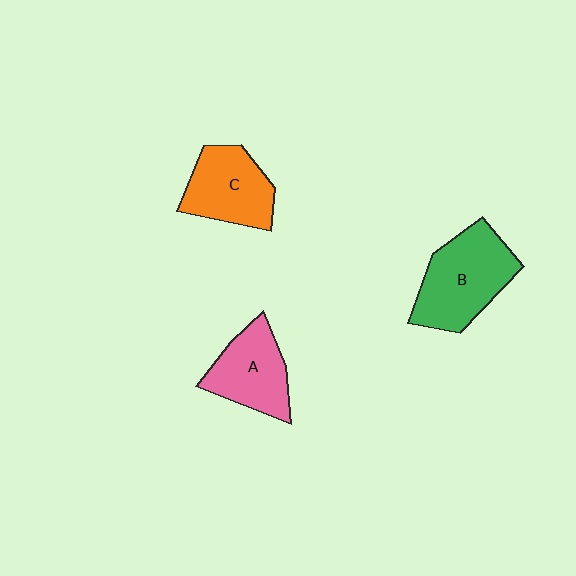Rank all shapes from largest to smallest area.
From largest to smallest: B (green), C (orange), A (pink).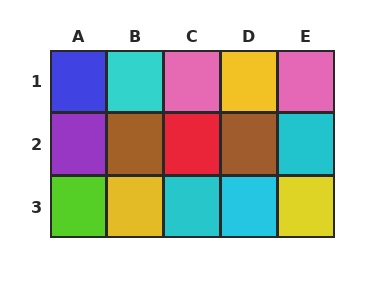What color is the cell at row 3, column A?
Lime.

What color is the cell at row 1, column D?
Yellow.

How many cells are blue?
1 cell is blue.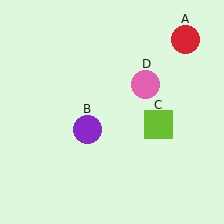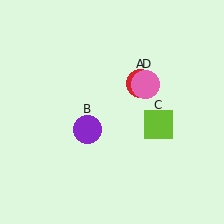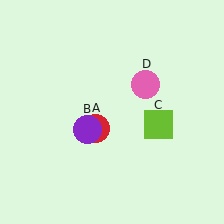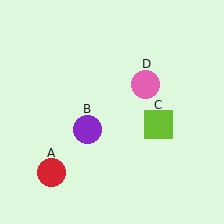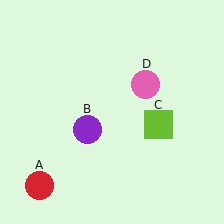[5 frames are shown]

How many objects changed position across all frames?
1 object changed position: red circle (object A).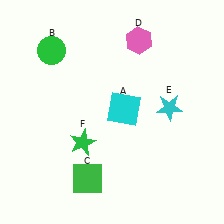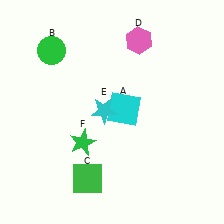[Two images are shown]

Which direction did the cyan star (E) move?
The cyan star (E) moved left.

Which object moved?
The cyan star (E) moved left.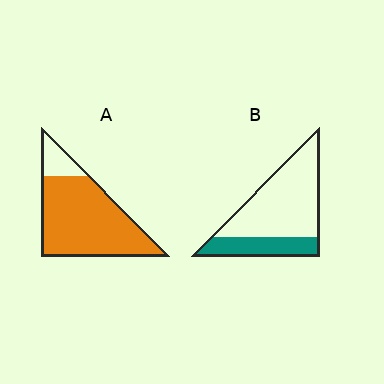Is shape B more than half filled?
No.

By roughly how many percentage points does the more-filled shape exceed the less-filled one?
By roughly 55 percentage points (A over B).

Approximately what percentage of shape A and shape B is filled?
A is approximately 85% and B is approximately 30%.